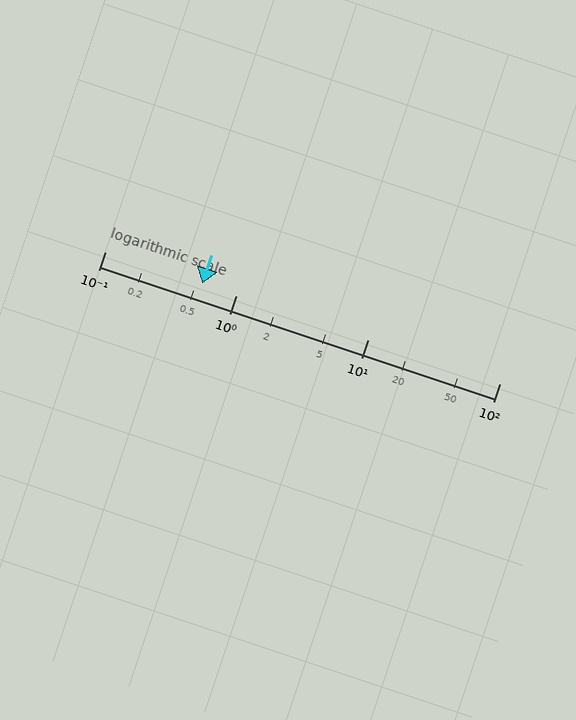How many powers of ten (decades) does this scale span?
The scale spans 3 decades, from 0.1 to 100.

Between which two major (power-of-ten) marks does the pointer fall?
The pointer is between 0.1 and 1.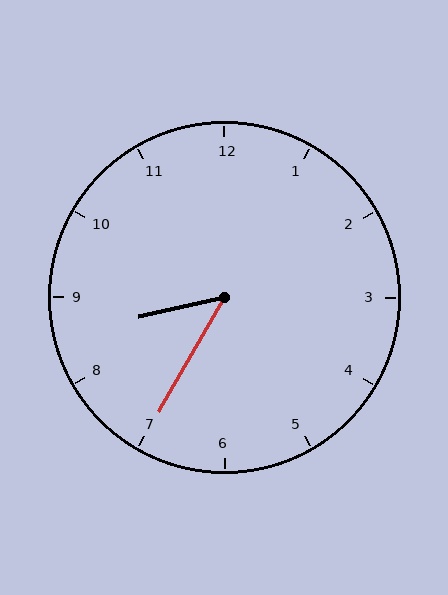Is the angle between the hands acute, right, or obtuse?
It is acute.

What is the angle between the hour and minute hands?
Approximately 48 degrees.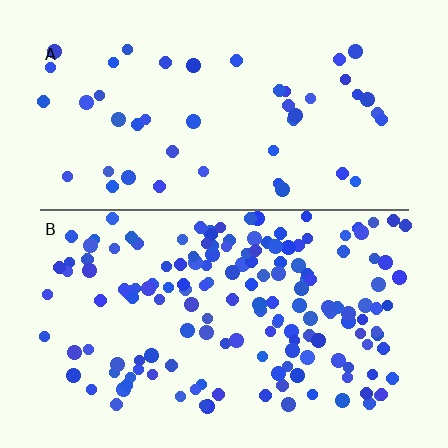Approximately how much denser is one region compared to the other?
Approximately 3.2× — region B over region A.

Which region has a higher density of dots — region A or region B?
B (the bottom).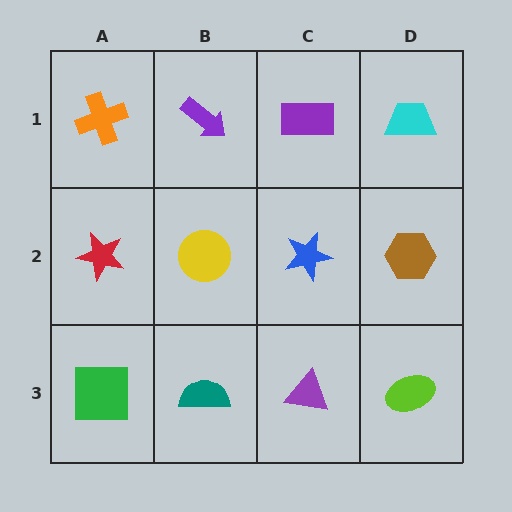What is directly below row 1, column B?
A yellow circle.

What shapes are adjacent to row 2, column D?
A cyan trapezoid (row 1, column D), a lime ellipse (row 3, column D), a blue star (row 2, column C).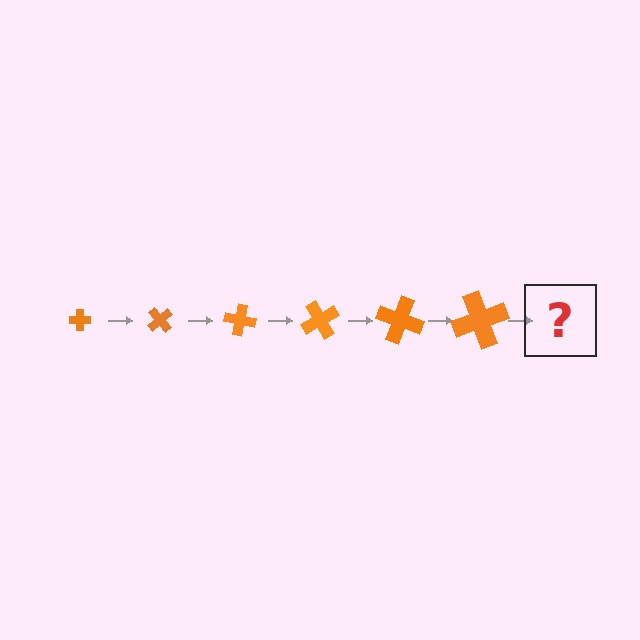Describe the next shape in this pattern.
It should be a cross, larger than the previous one and rotated 300 degrees from the start.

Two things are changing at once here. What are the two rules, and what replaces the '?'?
The two rules are that the cross grows larger each step and it rotates 50 degrees each step. The '?' should be a cross, larger than the previous one and rotated 300 degrees from the start.